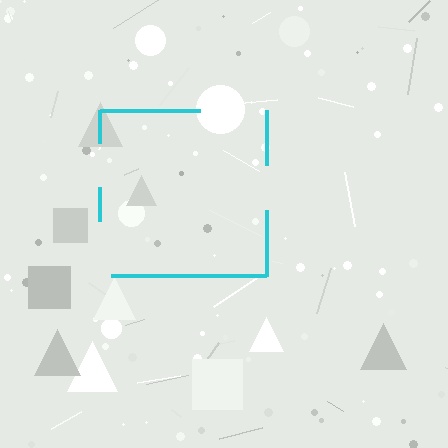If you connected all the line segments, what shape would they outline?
They would outline a square.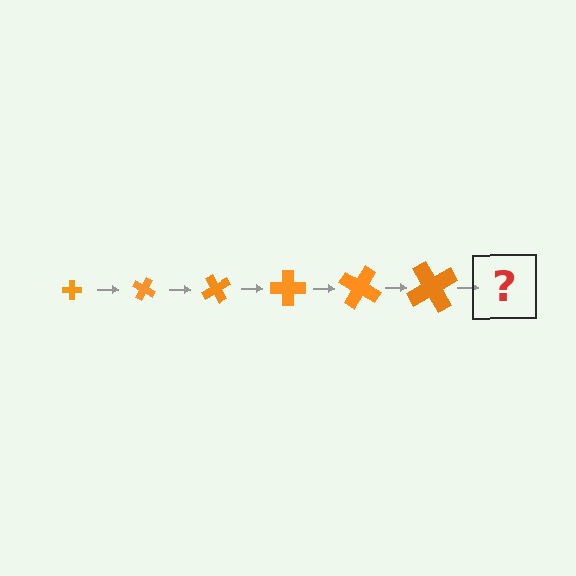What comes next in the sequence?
The next element should be a cross, larger than the previous one and rotated 180 degrees from the start.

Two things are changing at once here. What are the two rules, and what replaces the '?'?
The two rules are that the cross grows larger each step and it rotates 30 degrees each step. The '?' should be a cross, larger than the previous one and rotated 180 degrees from the start.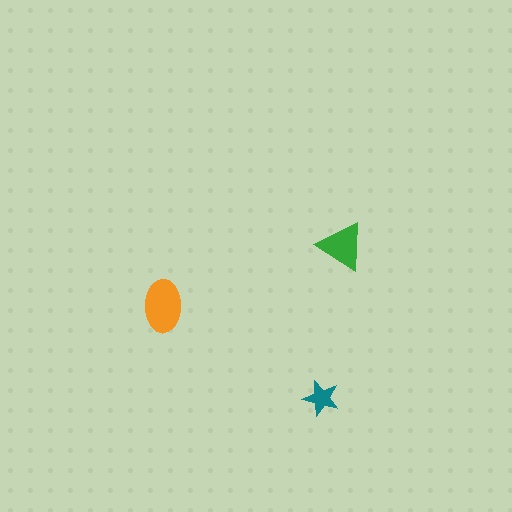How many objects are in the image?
There are 3 objects in the image.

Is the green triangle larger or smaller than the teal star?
Larger.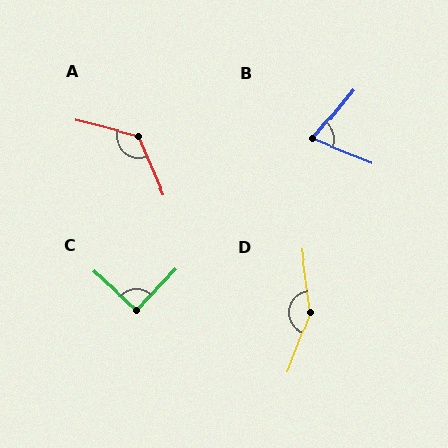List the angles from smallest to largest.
B (72°), C (92°), A (127°), D (153°).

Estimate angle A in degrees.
Approximately 127 degrees.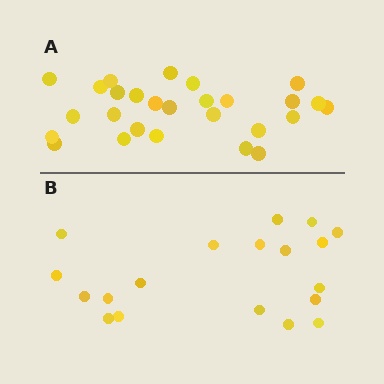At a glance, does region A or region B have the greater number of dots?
Region A (the top region) has more dots.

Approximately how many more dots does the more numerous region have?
Region A has roughly 8 or so more dots than region B.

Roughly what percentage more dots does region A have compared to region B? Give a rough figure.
About 40% more.